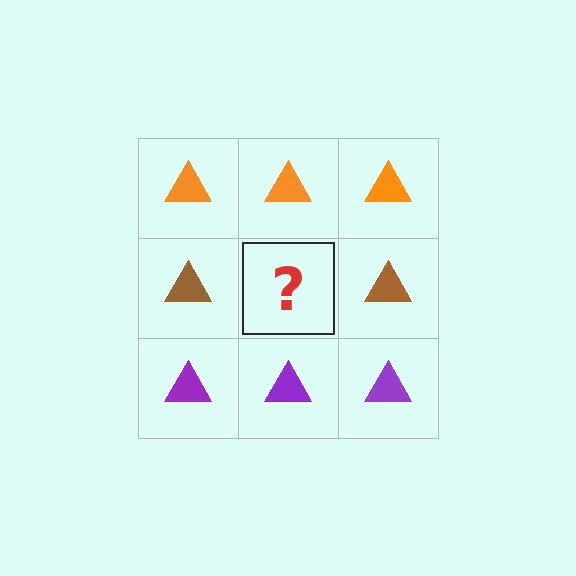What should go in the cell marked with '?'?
The missing cell should contain a brown triangle.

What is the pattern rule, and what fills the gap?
The rule is that each row has a consistent color. The gap should be filled with a brown triangle.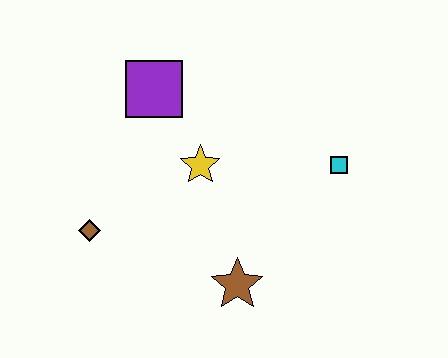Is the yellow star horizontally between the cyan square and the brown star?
No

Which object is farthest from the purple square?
The brown star is farthest from the purple square.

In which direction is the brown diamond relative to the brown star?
The brown diamond is to the left of the brown star.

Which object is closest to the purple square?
The yellow star is closest to the purple square.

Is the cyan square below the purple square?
Yes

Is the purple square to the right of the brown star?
No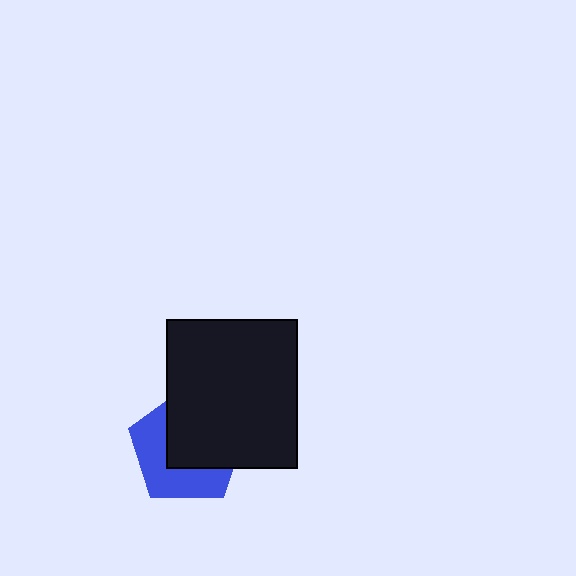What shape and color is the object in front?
The object in front is a black rectangle.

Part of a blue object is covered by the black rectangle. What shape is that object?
It is a pentagon.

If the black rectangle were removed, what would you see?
You would see the complete blue pentagon.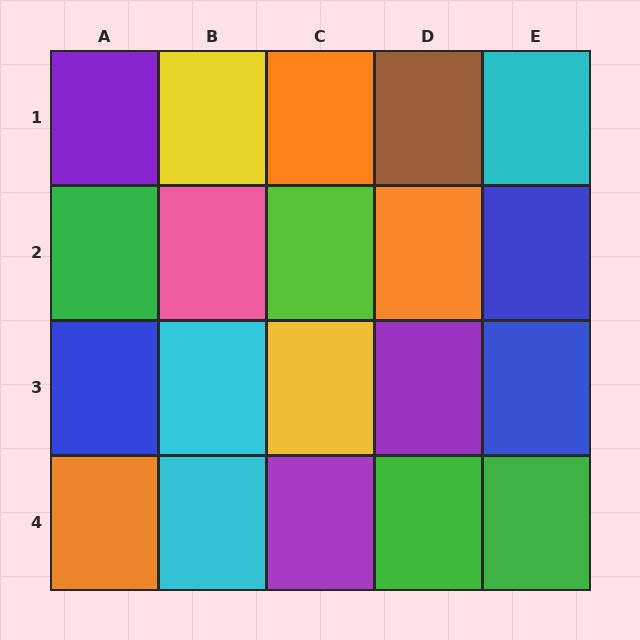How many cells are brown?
1 cell is brown.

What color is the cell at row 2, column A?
Green.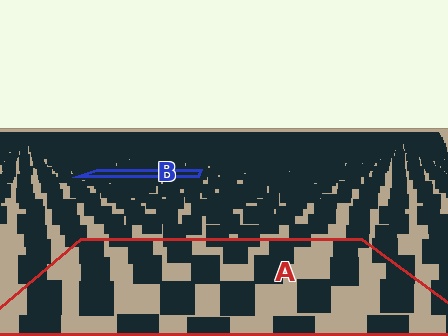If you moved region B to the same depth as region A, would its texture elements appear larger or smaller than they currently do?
They would appear larger. At a closer depth, the same texture elements are projected at a bigger on-screen size.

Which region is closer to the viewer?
Region A is closer. The texture elements there are larger and more spread out.